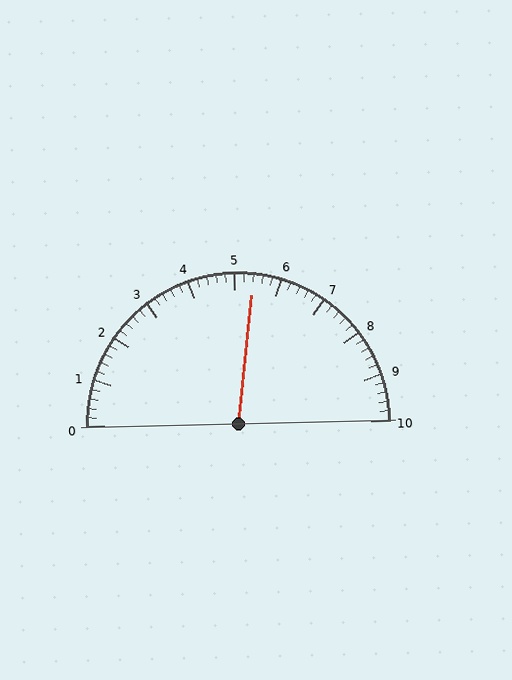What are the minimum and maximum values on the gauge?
The gauge ranges from 0 to 10.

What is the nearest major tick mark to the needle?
The nearest major tick mark is 5.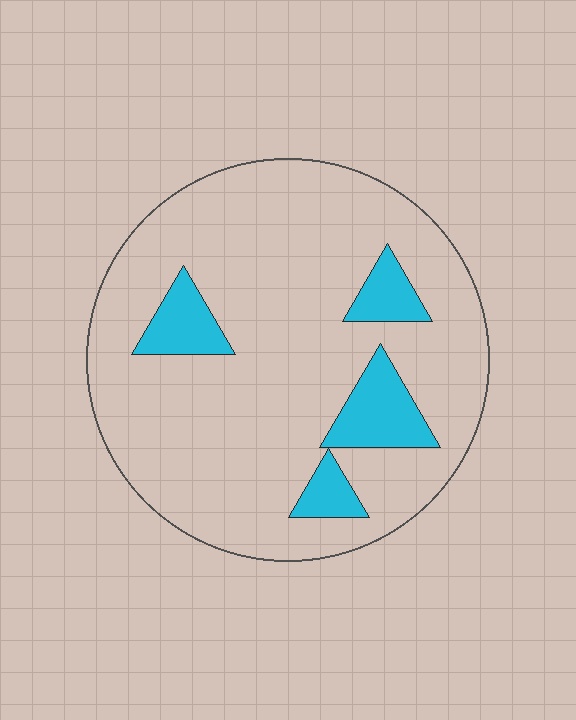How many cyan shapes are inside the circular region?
4.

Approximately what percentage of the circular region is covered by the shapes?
Approximately 15%.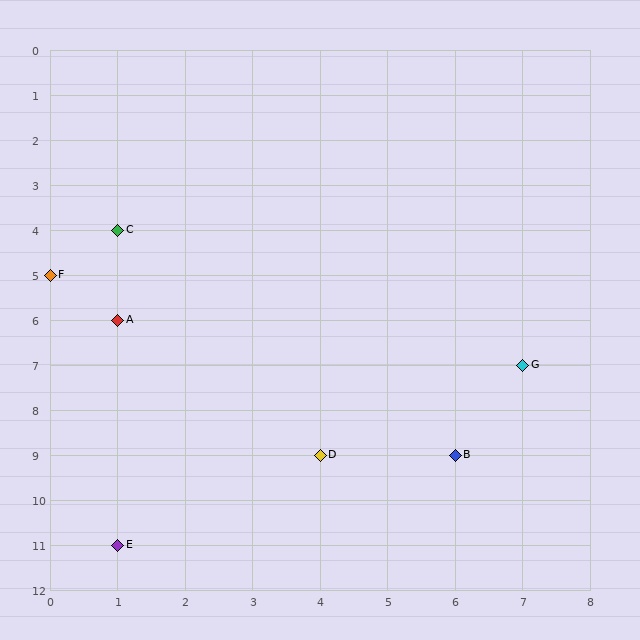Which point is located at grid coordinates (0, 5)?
Point F is at (0, 5).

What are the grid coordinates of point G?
Point G is at grid coordinates (7, 7).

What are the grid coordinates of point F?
Point F is at grid coordinates (0, 5).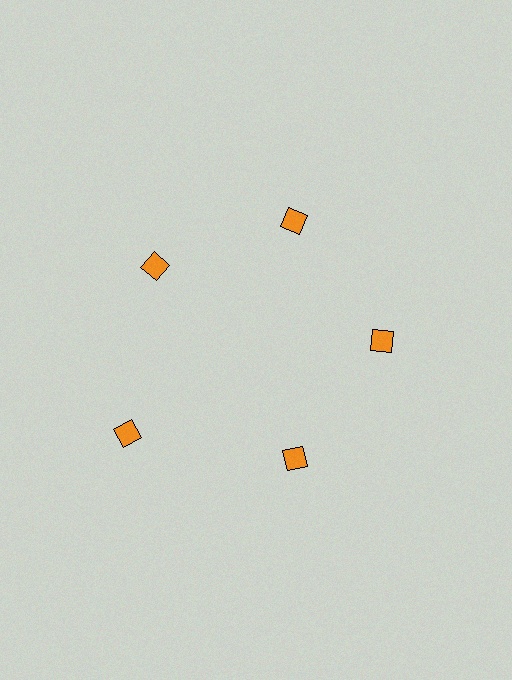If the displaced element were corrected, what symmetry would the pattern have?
It would have 5-fold rotational symmetry — the pattern would map onto itself every 72 degrees.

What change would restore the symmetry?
The symmetry would be restored by moving it inward, back onto the ring so that all 5 squares sit at equal angles and equal distance from the center.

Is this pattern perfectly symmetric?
No. The 5 orange squares are arranged in a ring, but one element near the 8 o'clock position is pushed outward from the center, breaking the 5-fold rotational symmetry.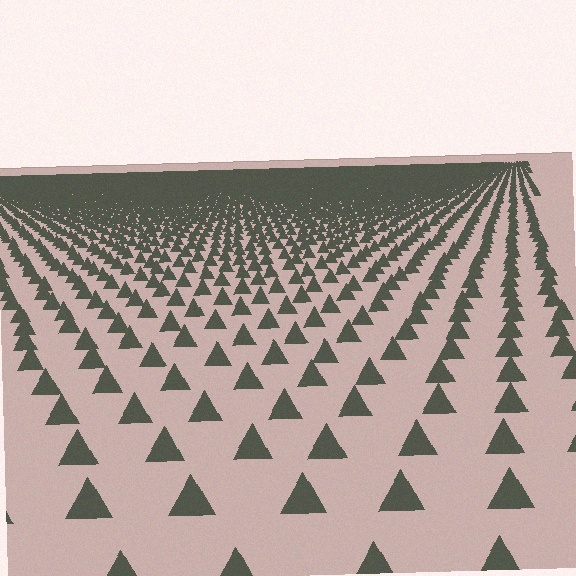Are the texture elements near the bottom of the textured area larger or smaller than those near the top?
Larger. Near the bottom, elements are closer to the viewer and appear at a bigger on-screen size.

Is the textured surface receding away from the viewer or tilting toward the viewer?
The surface is receding away from the viewer. Texture elements get smaller and denser toward the top.